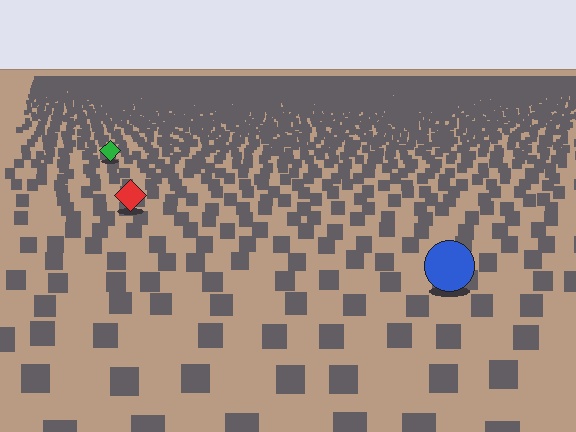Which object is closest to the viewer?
The blue circle is closest. The texture marks near it are larger and more spread out.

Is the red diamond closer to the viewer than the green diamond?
Yes. The red diamond is closer — you can tell from the texture gradient: the ground texture is coarser near it.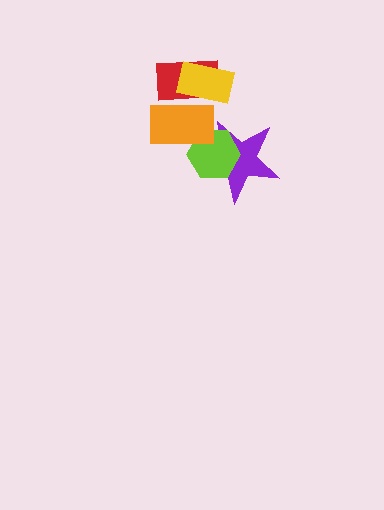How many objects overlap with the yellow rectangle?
2 objects overlap with the yellow rectangle.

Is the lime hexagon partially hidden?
Yes, it is partially covered by another shape.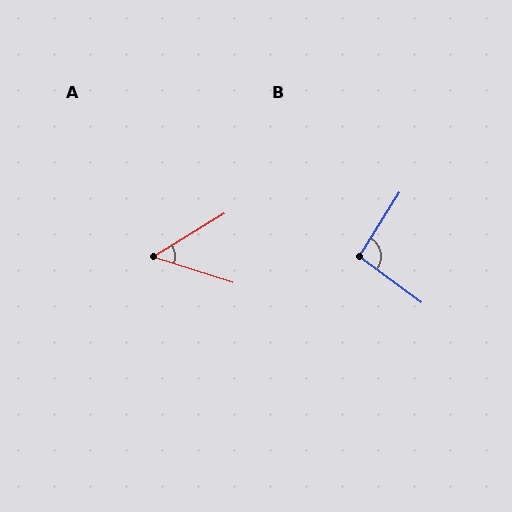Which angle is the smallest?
A, at approximately 49 degrees.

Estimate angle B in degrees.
Approximately 95 degrees.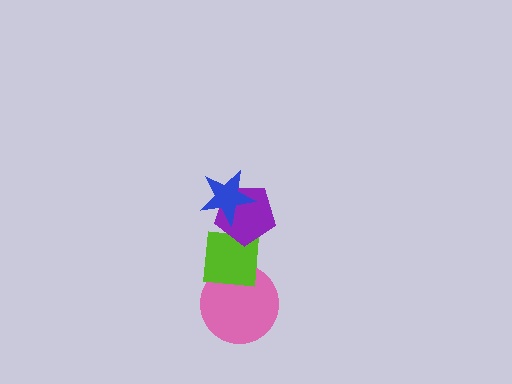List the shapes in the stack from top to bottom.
From top to bottom: the blue star, the purple pentagon, the lime square, the pink circle.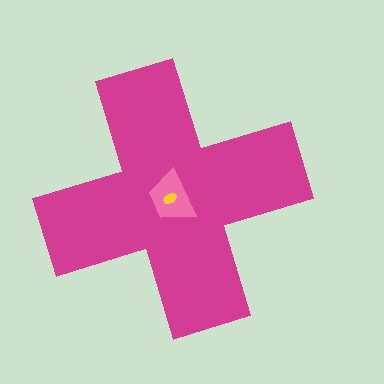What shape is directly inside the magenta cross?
The pink trapezoid.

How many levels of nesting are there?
3.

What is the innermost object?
The yellow ellipse.